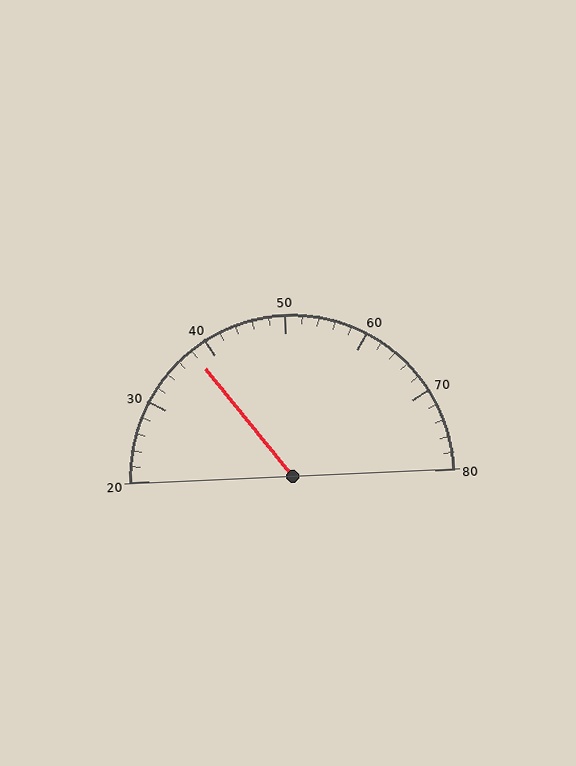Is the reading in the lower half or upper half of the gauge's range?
The reading is in the lower half of the range (20 to 80).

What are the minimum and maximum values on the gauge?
The gauge ranges from 20 to 80.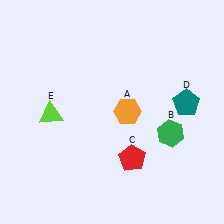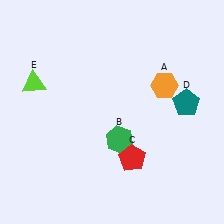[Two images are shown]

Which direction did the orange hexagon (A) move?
The orange hexagon (A) moved right.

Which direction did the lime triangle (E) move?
The lime triangle (E) moved up.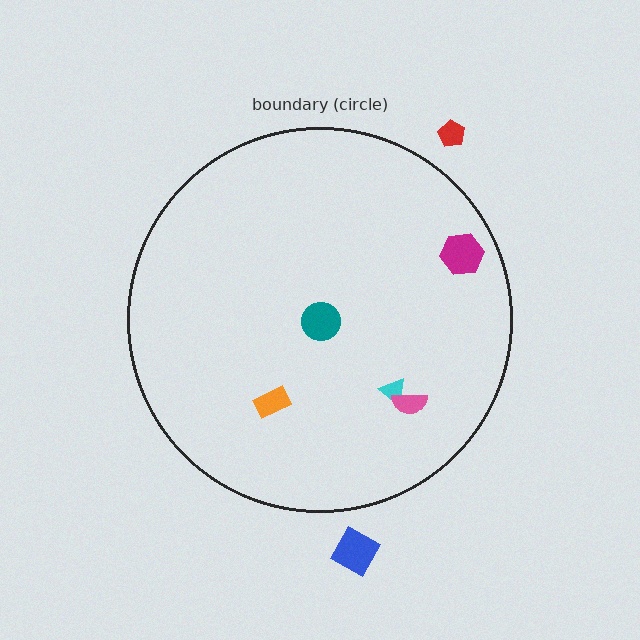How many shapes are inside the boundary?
5 inside, 2 outside.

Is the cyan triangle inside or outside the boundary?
Inside.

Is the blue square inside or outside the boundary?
Outside.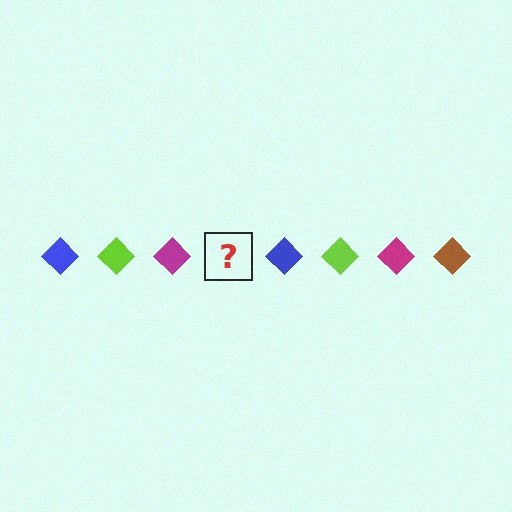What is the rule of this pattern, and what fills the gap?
The rule is that the pattern cycles through blue, lime, magenta, brown diamonds. The gap should be filled with a brown diamond.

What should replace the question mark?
The question mark should be replaced with a brown diamond.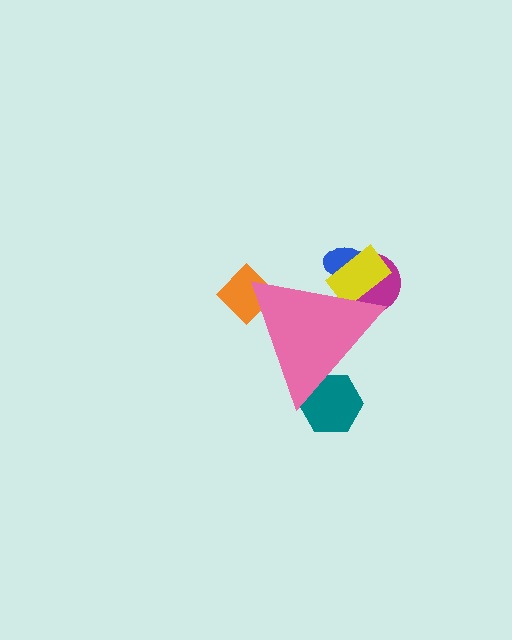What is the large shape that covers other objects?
A pink triangle.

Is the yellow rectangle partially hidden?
Yes, the yellow rectangle is partially hidden behind the pink triangle.